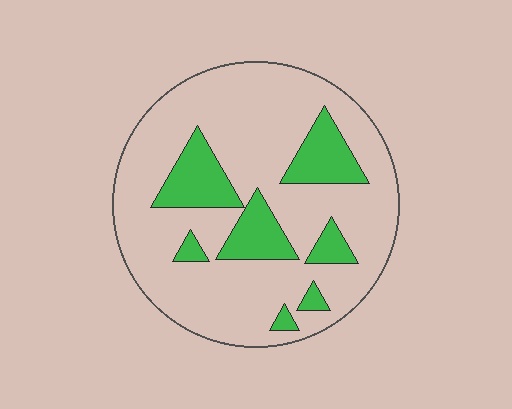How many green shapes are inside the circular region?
7.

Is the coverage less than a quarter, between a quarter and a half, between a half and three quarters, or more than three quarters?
Less than a quarter.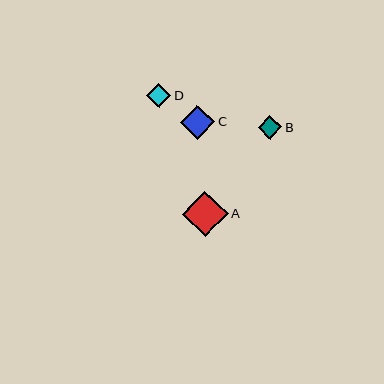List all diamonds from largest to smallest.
From largest to smallest: A, C, D, B.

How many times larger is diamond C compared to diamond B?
Diamond C is approximately 1.4 times the size of diamond B.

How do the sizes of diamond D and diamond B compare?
Diamond D and diamond B are approximately the same size.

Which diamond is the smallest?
Diamond B is the smallest with a size of approximately 24 pixels.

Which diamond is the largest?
Diamond A is the largest with a size of approximately 46 pixels.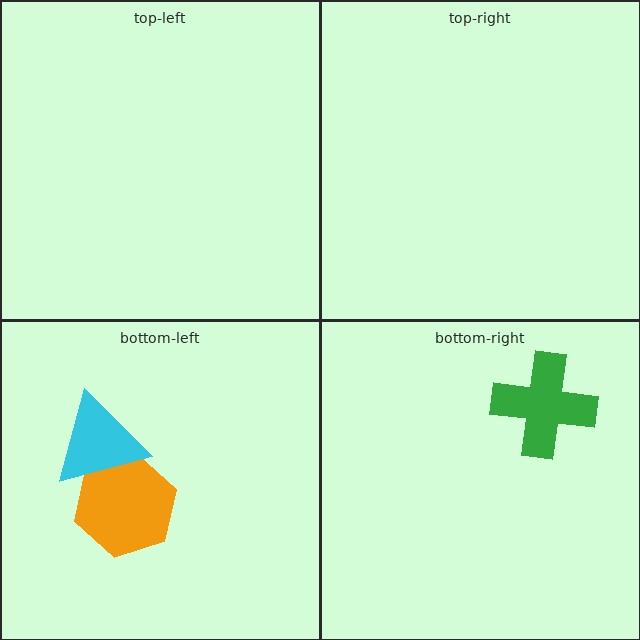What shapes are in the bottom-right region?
The green cross.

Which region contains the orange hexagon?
The bottom-left region.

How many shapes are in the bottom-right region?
1.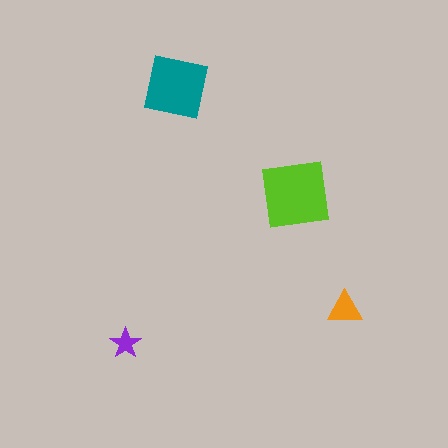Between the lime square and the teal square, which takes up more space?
The lime square.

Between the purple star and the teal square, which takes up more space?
The teal square.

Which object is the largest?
The lime square.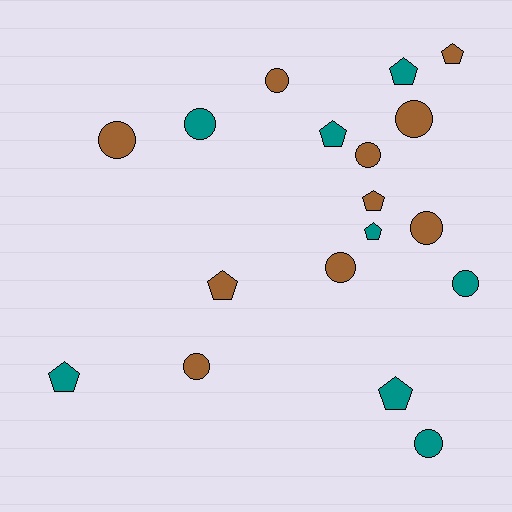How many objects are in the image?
There are 18 objects.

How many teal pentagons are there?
There are 5 teal pentagons.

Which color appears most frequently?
Brown, with 10 objects.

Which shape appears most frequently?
Circle, with 10 objects.